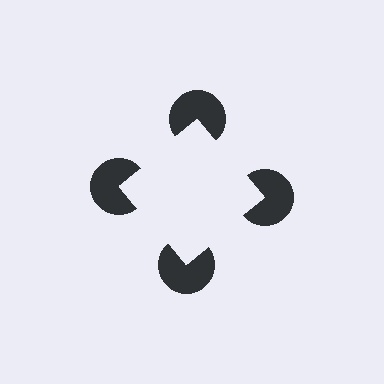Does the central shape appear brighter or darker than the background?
It typically appears slightly brighter than the background, even though no actual brightness change is drawn.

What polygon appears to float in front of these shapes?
An illusory square — its edges are inferred from the aligned wedge cuts in the pac-man discs, not physically drawn.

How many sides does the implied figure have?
4 sides.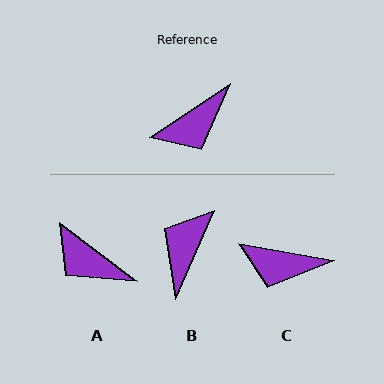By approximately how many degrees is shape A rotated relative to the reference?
Approximately 71 degrees clockwise.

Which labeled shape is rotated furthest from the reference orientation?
B, about 147 degrees away.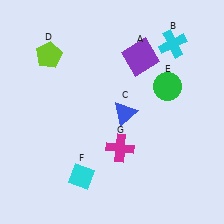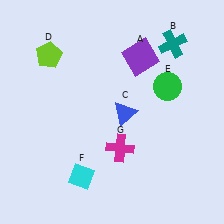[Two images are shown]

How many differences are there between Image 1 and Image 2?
There is 1 difference between the two images.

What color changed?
The cross (B) changed from cyan in Image 1 to teal in Image 2.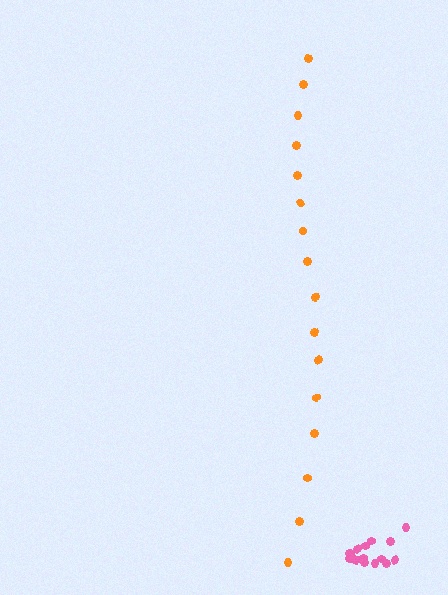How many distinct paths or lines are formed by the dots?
There are 2 distinct paths.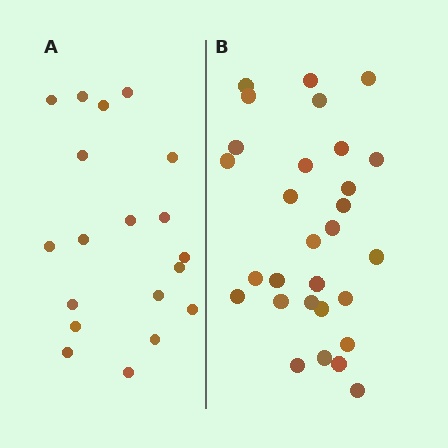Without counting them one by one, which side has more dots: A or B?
Region B (the right region) has more dots.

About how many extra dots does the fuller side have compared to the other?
Region B has roughly 10 or so more dots than region A.